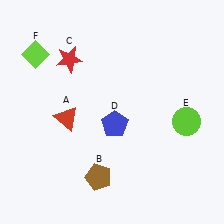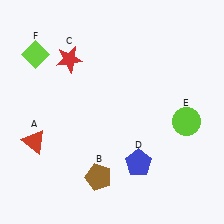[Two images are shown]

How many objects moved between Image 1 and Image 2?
2 objects moved between the two images.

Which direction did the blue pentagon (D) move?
The blue pentagon (D) moved down.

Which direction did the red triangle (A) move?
The red triangle (A) moved left.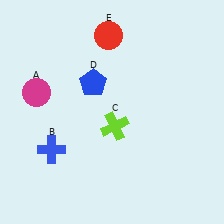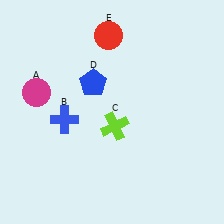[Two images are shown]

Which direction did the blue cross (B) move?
The blue cross (B) moved up.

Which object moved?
The blue cross (B) moved up.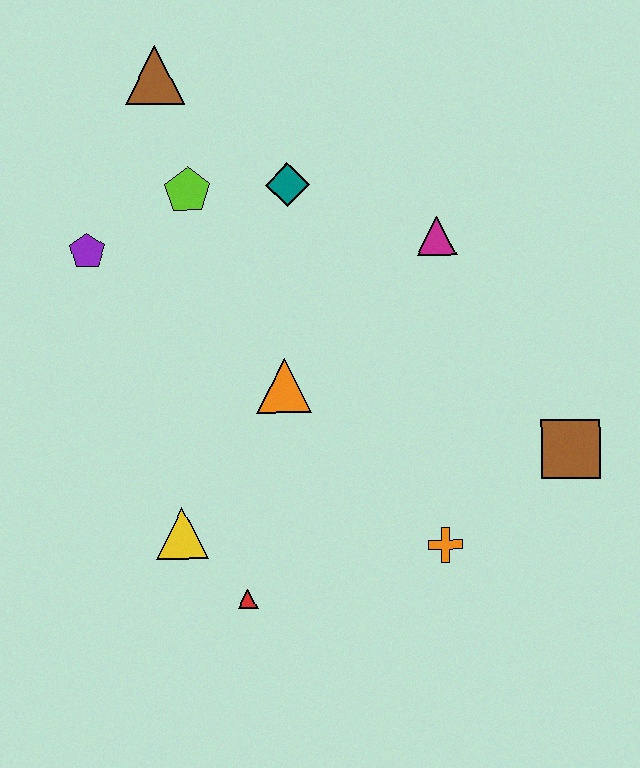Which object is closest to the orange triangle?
The yellow triangle is closest to the orange triangle.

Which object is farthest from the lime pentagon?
The brown square is farthest from the lime pentagon.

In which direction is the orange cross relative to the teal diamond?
The orange cross is below the teal diamond.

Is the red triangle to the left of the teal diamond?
Yes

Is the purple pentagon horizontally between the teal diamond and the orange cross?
No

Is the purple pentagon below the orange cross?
No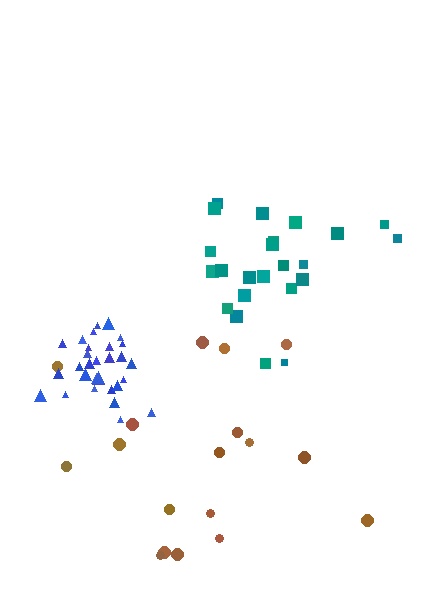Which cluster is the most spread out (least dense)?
Brown.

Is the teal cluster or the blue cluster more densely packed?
Blue.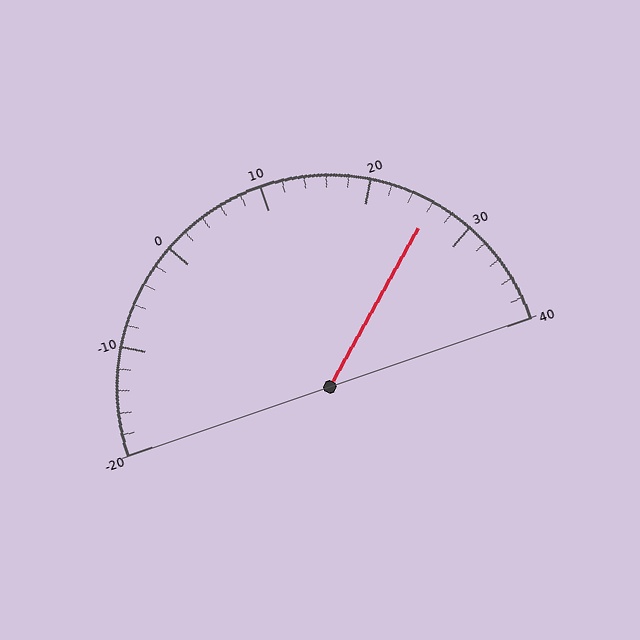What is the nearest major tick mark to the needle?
The nearest major tick mark is 30.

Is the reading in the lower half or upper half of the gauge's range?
The reading is in the upper half of the range (-20 to 40).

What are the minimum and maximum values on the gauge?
The gauge ranges from -20 to 40.